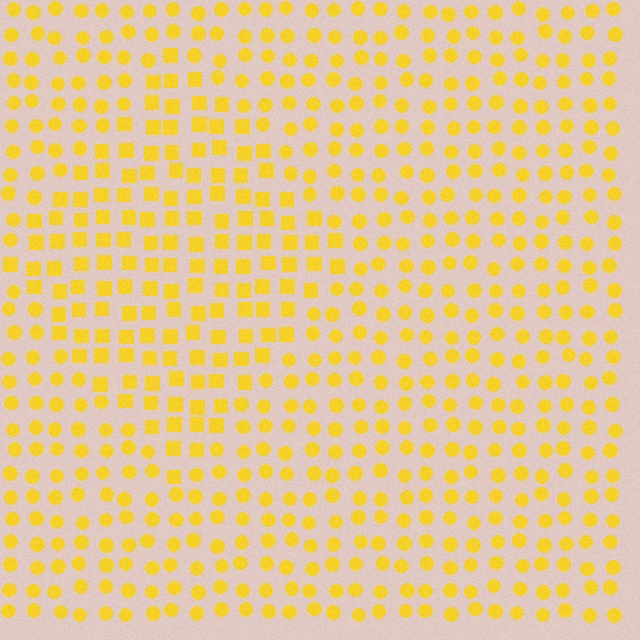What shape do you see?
I see a diamond.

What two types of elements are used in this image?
The image uses squares inside the diamond region and circles outside it.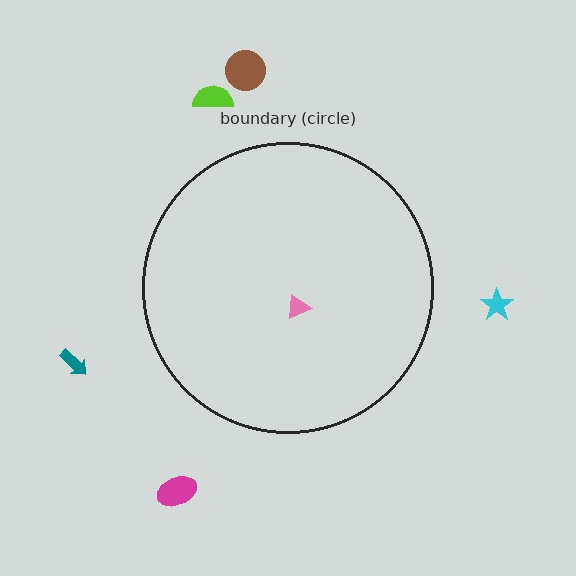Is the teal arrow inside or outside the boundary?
Outside.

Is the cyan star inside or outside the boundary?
Outside.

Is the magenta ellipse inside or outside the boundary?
Outside.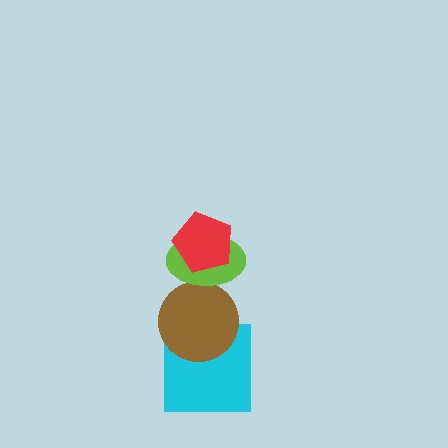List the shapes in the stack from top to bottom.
From top to bottom: the red pentagon, the lime ellipse, the brown circle, the cyan square.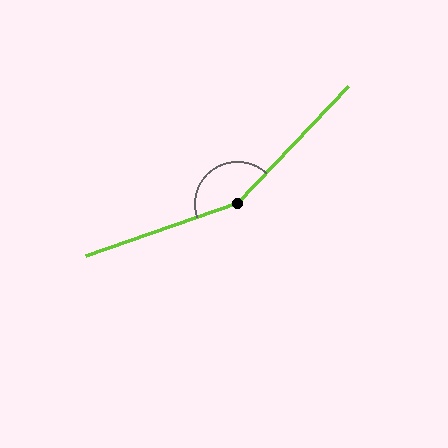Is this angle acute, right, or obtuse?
It is obtuse.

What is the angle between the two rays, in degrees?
Approximately 152 degrees.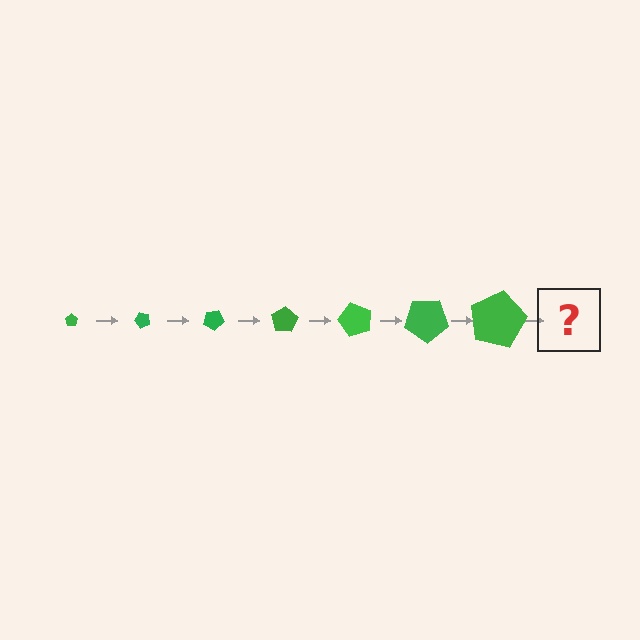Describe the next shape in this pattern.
It should be a pentagon, larger than the previous one and rotated 350 degrees from the start.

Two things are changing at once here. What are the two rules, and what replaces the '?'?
The two rules are that the pentagon grows larger each step and it rotates 50 degrees each step. The '?' should be a pentagon, larger than the previous one and rotated 350 degrees from the start.